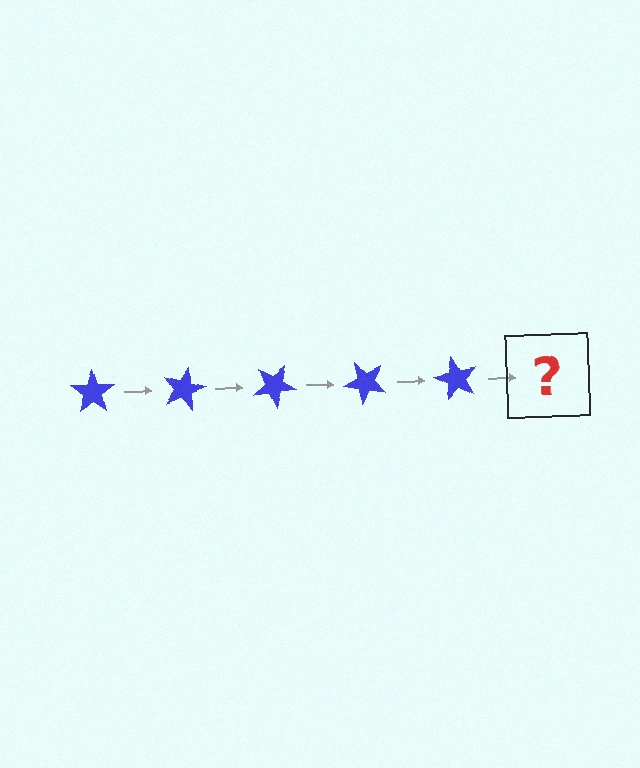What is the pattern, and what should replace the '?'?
The pattern is that the star rotates 15 degrees each step. The '?' should be a blue star rotated 75 degrees.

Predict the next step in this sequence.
The next step is a blue star rotated 75 degrees.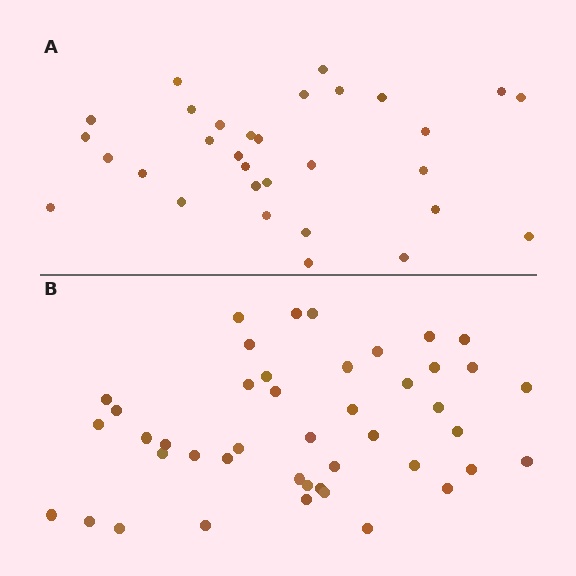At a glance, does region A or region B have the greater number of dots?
Region B (the bottom region) has more dots.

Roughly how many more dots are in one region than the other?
Region B has approximately 15 more dots than region A.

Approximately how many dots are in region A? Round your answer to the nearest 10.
About 30 dots. (The exact count is 31, which rounds to 30.)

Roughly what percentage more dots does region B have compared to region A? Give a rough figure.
About 40% more.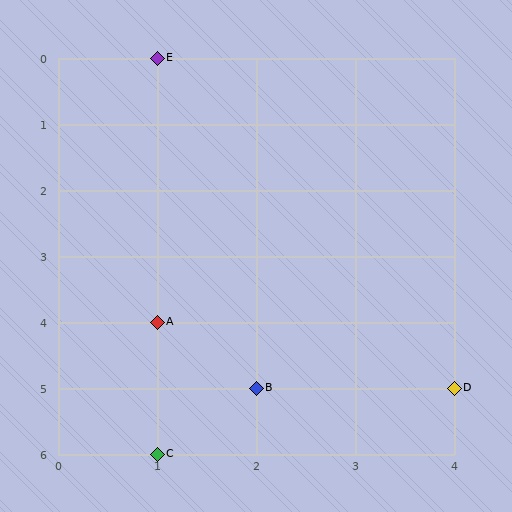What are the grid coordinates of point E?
Point E is at grid coordinates (1, 0).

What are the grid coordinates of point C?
Point C is at grid coordinates (1, 6).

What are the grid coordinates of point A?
Point A is at grid coordinates (1, 4).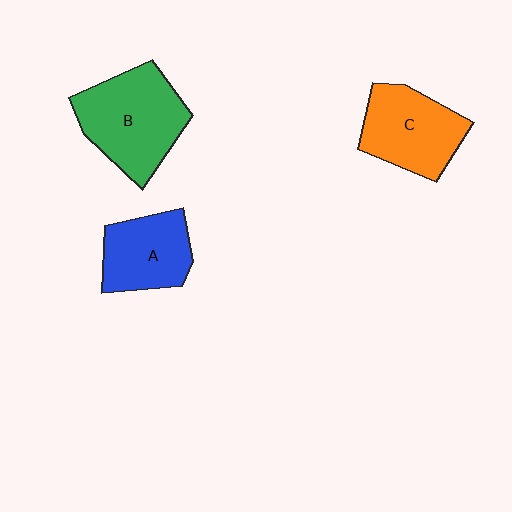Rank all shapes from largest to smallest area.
From largest to smallest: B (green), C (orange), A (blue).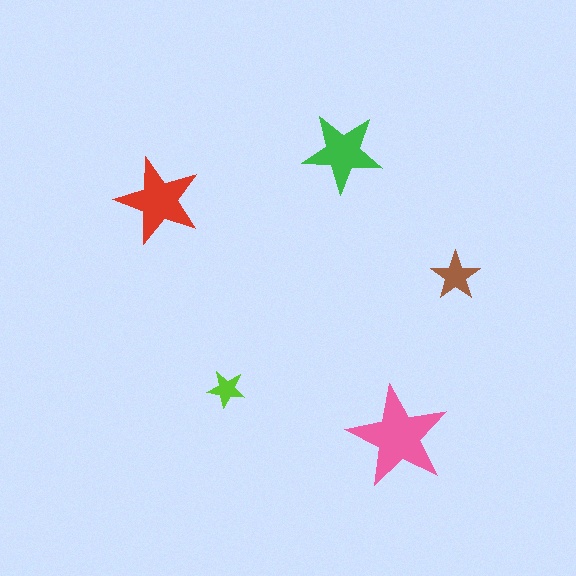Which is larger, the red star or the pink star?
The pink one.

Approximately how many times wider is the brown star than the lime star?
About 1.5 times wider.